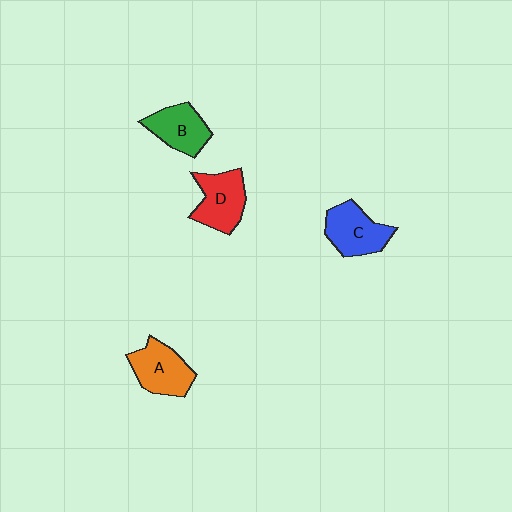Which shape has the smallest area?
Shape B (green).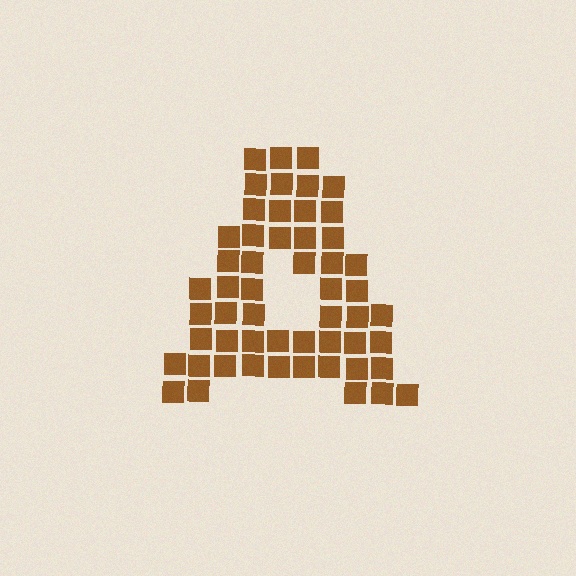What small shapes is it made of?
It is made of small squares.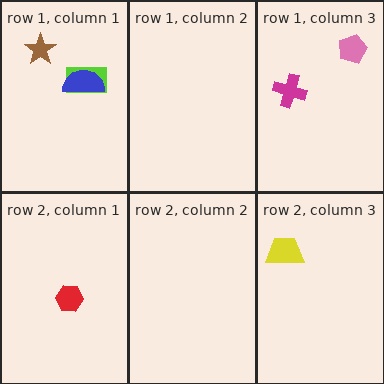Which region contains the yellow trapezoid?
The row 2, column 3 region.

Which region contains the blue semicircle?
The row 1, column 1 region.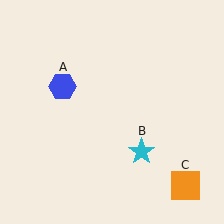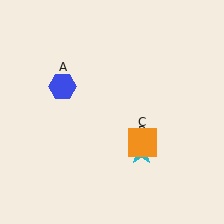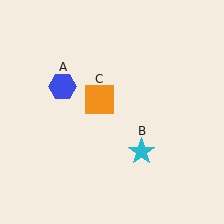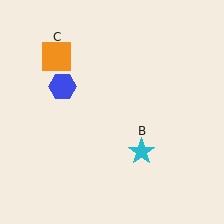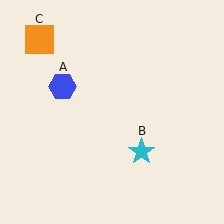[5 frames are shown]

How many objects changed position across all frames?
1 object changed position: orange square (object C).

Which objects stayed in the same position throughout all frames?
Blue hexagon (object A) and cyan star (object B) remained stationary.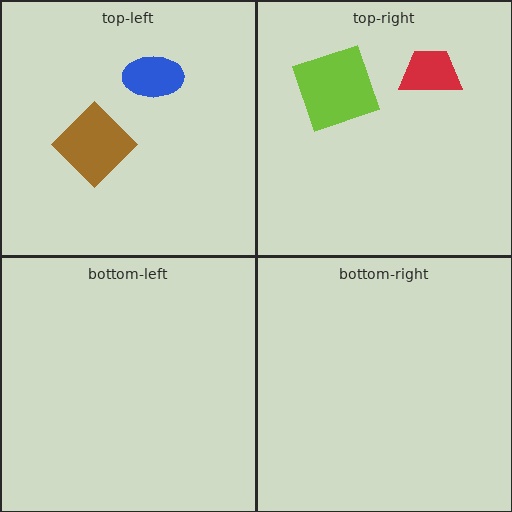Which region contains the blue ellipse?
The top-left region.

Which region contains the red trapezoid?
The top-right region.